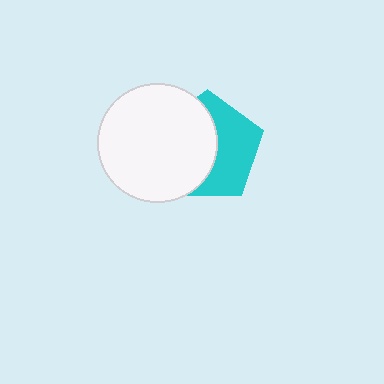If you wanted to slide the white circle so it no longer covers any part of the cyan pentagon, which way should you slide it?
Slide it left — that is the most direct way to separate the two shapes.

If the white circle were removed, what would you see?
You would see the complete cyan pentagon.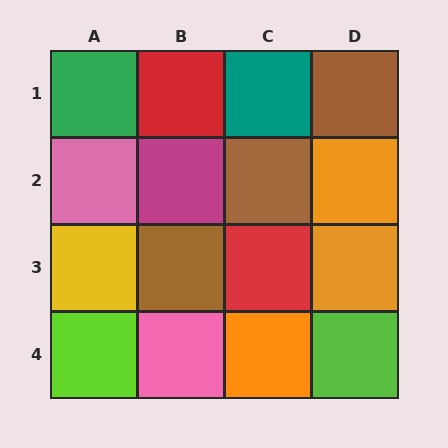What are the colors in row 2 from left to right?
Pink, magenta, brown, orange.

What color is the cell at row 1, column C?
Teal.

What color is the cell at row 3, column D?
Orange.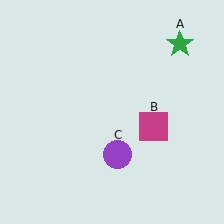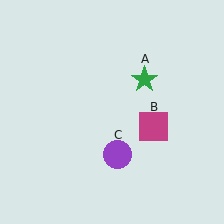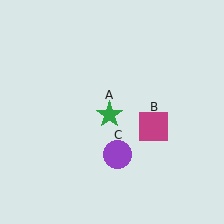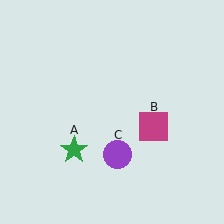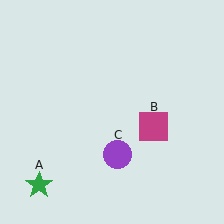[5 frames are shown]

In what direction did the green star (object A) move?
The green star (object A) moved down and to the left.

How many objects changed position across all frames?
1 object changed position: green star (object A).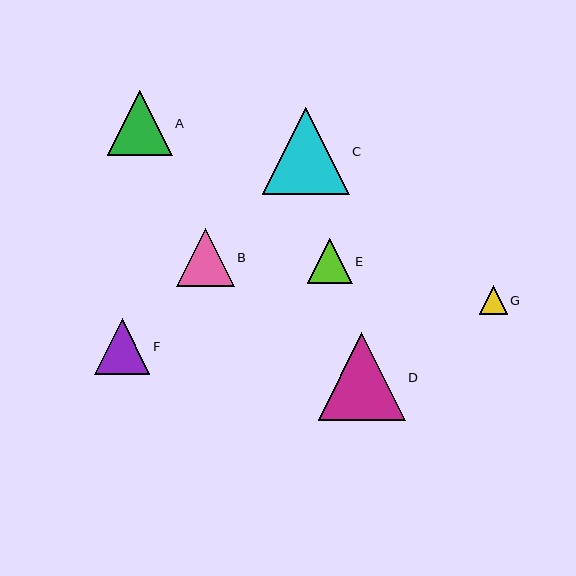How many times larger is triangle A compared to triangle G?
Triangle A is approximately 2.3 times the size of triangle G.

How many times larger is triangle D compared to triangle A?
Triangle D is approximately 1.3 times the size of triangle A.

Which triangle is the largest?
Triangle D is the largest with a size of approximately 87 pixels.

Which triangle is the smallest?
Triangle G is the smallest with a size of approximately 28 pixels.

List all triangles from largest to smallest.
From largest to smallest: D, C, A, B, F, E, G.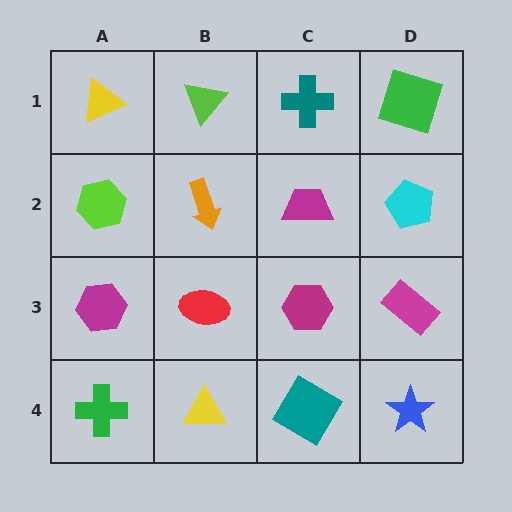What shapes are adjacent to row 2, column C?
A teal cross (row 1, column C), a magenta hexagon (row 3, column C), an orange arrow (row 2, column B), a cyan pentagon (row 2, column D).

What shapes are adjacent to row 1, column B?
An orange arrow (row 2, column B), a yellow triangle (row 1, column A), a teal cross (row 1, column C).